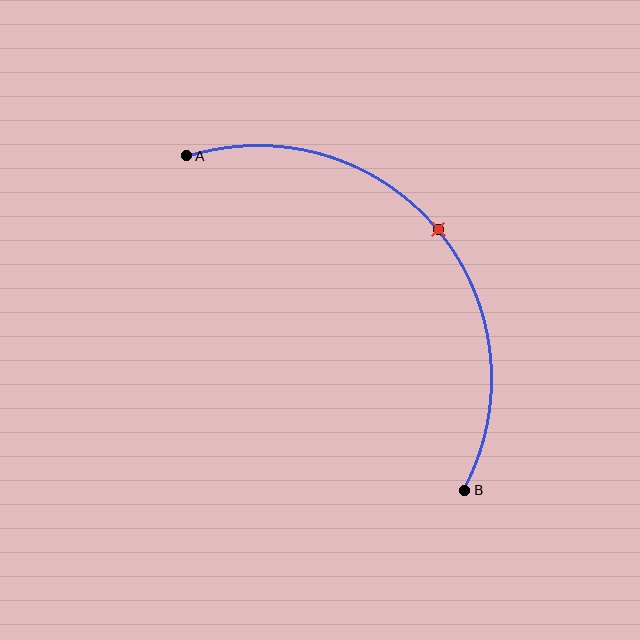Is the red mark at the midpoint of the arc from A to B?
Yes. The red mark lies on the arc at equal arc-length from both A and B — it is the arc midpoint.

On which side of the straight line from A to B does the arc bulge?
The arc bulges above and to the right of the straight line connecting A and B.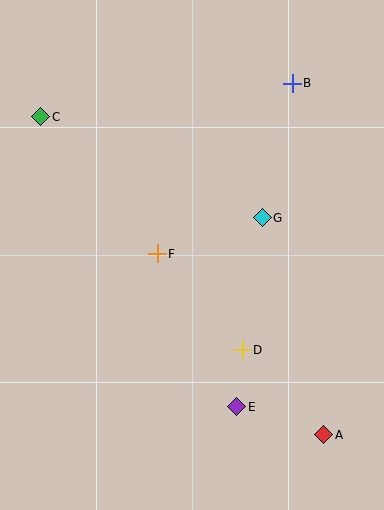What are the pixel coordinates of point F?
Point F is at (157, 254).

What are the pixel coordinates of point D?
Point D is at (242, 350).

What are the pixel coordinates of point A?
Point A is at (324, 435).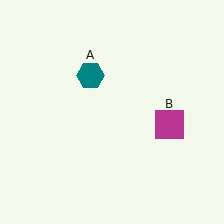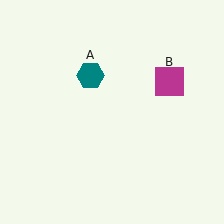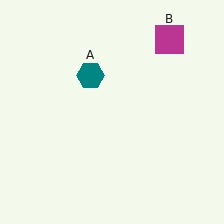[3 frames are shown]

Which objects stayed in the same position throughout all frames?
Teal hexagon (object A) remained stationary.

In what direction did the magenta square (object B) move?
The magenta square (object B) moved up.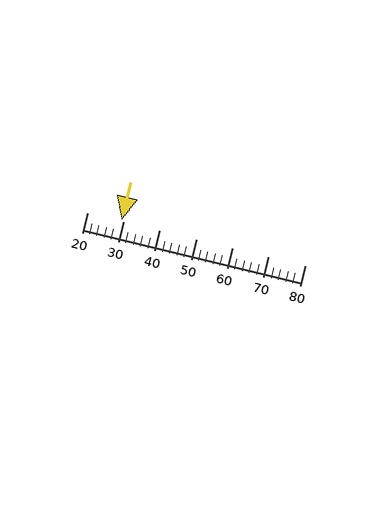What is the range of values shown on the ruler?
The ruler shows values from 20 to 80.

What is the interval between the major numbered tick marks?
The major tick marks are spaced 10 units apart.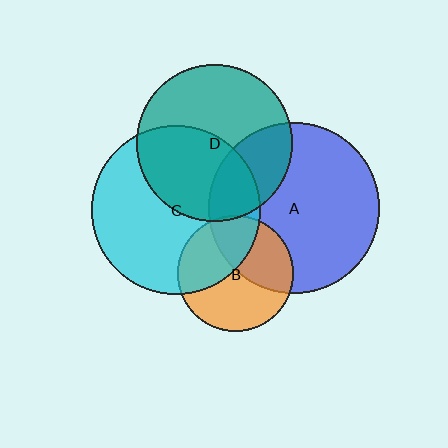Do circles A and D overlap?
Yes.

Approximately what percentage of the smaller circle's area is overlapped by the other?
Approximately 30%.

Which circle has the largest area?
Circle A (blue).